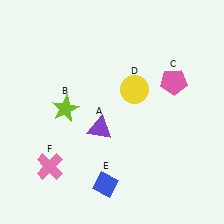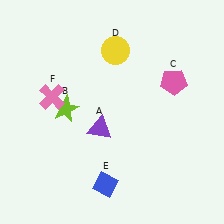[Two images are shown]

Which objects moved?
The objects that moved are: the yellow circle (D), the pink cross (F).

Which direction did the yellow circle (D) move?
The yellow circle (D) moved up.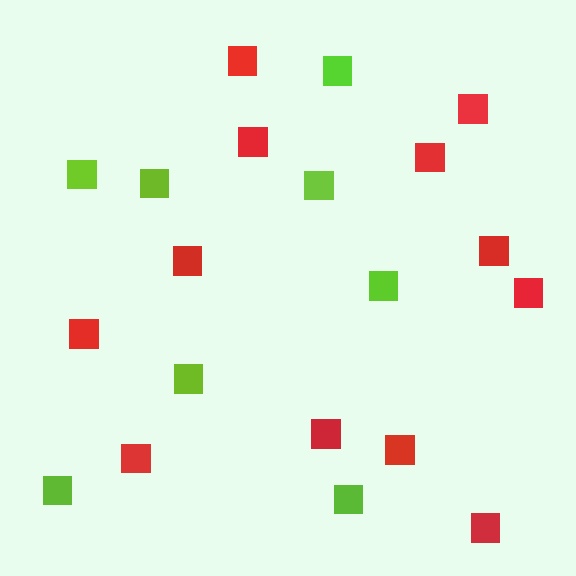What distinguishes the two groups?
There are 2 groups: one group of red squares (12) and one group of lime squares (8).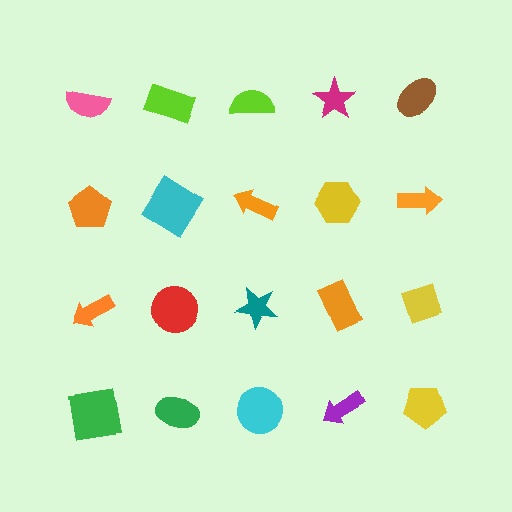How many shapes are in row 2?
5 shapes.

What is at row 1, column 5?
A brown ellipse.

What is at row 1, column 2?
A lime rectangle.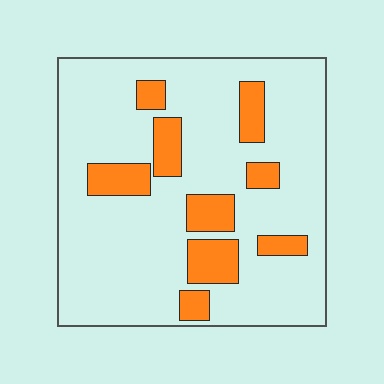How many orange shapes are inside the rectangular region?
9.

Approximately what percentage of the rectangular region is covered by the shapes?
Approximately 20%.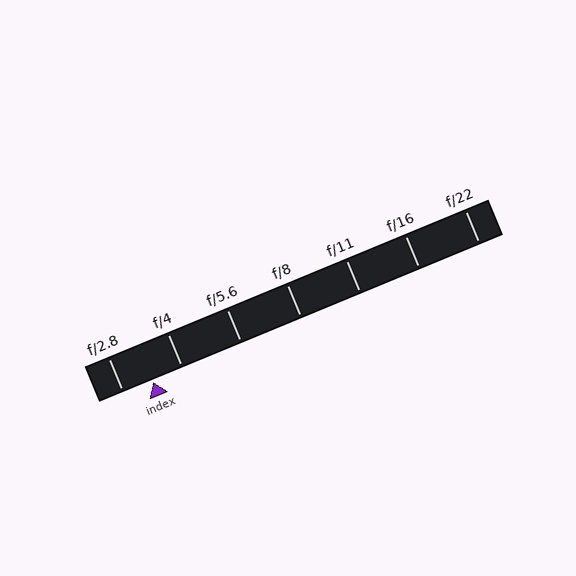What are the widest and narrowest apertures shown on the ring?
The widest aperture shown is f/2.8 and the narrowest is f/22.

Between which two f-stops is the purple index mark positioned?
The index mark is between f/2.8 and f/4.